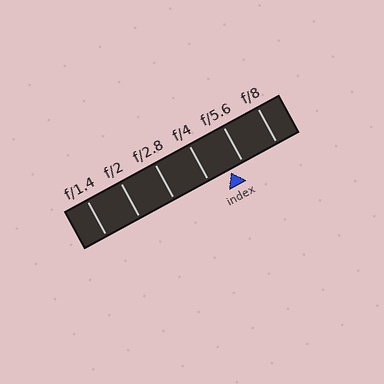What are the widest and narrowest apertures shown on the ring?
The widest aperture shown is f/1.4 and the narrowest is f/8.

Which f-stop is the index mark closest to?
The index mark is closest to f/5.6.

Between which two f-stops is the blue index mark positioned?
The index mark is between f/4 and f/5.6.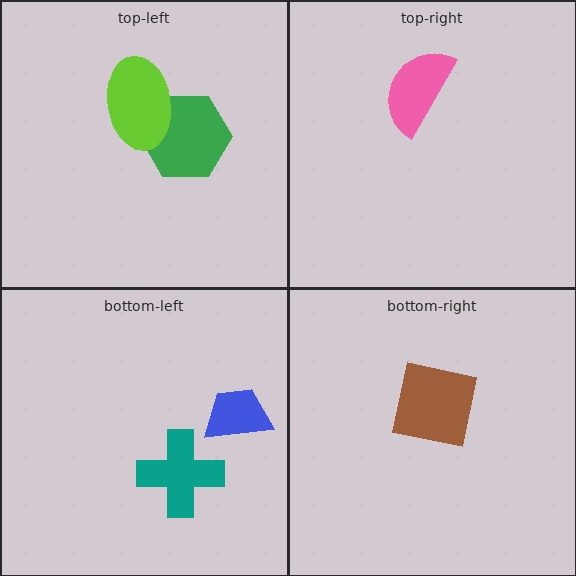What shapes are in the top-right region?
The pink semicircle.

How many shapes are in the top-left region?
2.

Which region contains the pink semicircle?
The top-right region.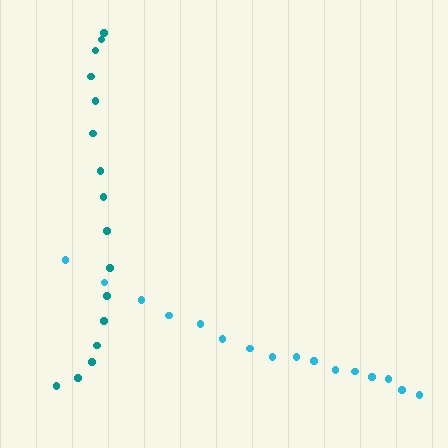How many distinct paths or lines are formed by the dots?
There are 2 distinct paths.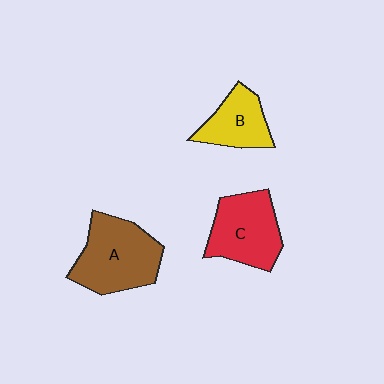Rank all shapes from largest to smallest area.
From largest to smallest: A (brown), C (red), B (yellow).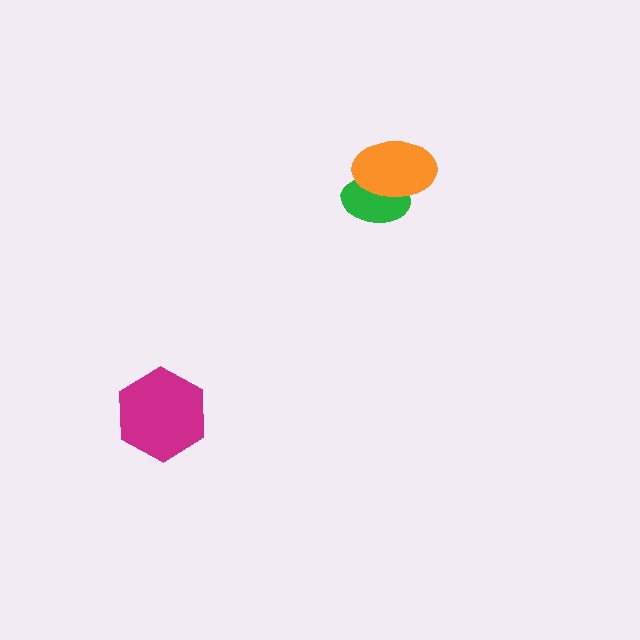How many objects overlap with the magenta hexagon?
0 objects overlap with the magenta hexagon.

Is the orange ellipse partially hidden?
No, no other shape covers it.